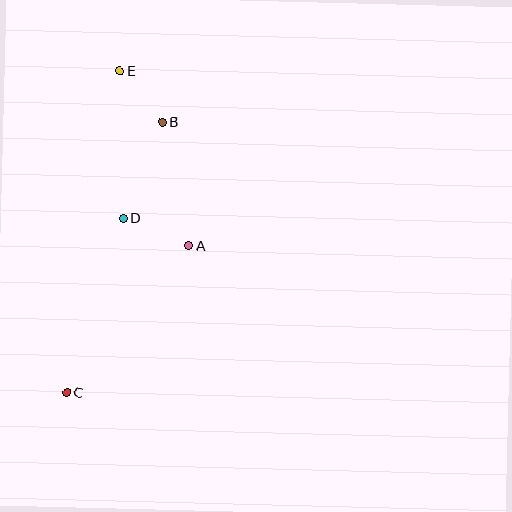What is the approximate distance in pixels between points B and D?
The distance between B and D is approximately 104 pixels.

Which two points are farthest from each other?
Points C and E are farthest from each other.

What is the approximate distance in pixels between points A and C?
The distance between A and C is approximately 191 pixels.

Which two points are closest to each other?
Points B and E are closest to each other.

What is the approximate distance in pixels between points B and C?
The distance between B and C is approximately 287 pixels.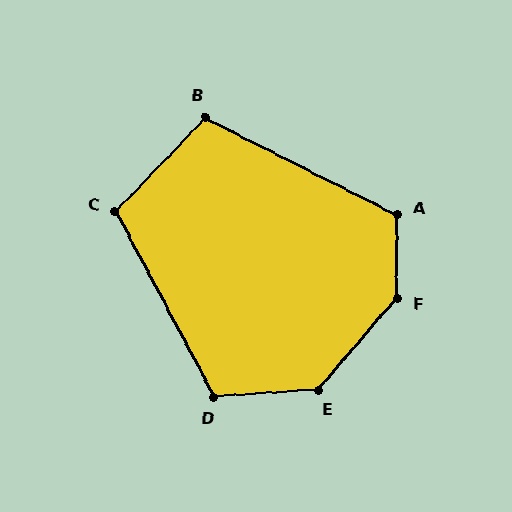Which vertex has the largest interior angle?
F, at approximately 139 degrees.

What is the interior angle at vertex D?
Approximately 114 degrees (obtuse).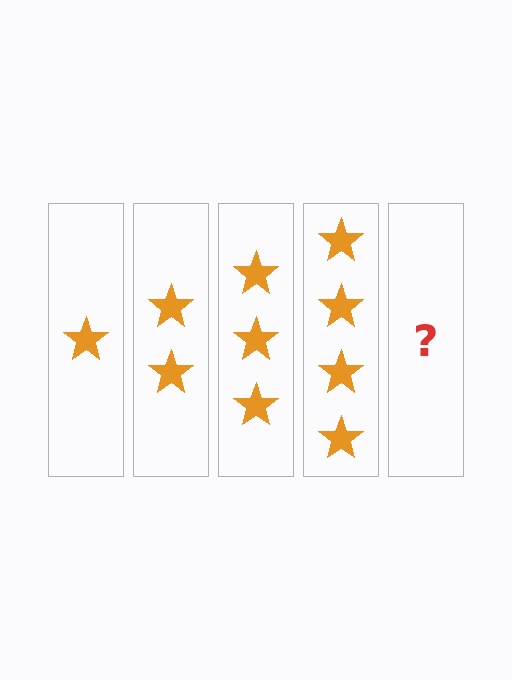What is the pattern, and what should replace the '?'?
The pattern is that each step adds one more star. The '?' should be 5 stars.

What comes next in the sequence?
The next element should be 5 stars.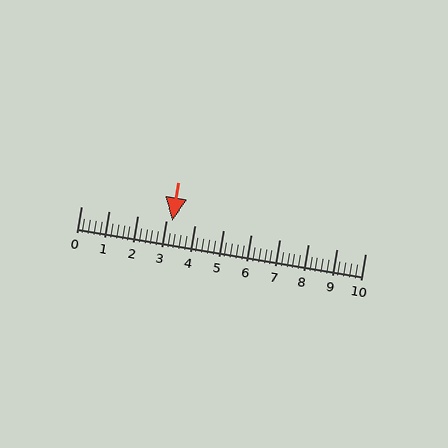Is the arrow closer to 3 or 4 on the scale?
The arrow is closer to 3.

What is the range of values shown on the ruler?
The ruler shows values from 0 to 10.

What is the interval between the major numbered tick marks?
The major tick marks are spaced 1 units apart.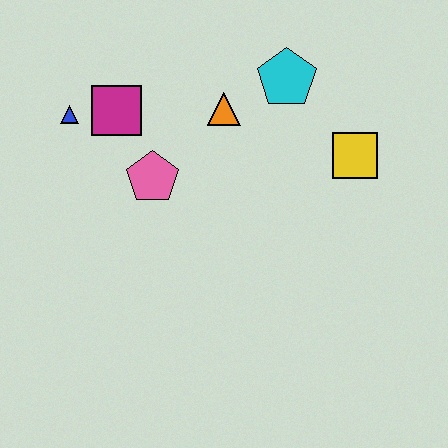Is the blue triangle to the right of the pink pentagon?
No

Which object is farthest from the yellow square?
The blue triangle is farthest from the yellow square.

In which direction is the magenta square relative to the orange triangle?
The magenta square is to the left of the orange triangle.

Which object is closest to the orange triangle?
The cyan pentagon is closest to the orange triangle.